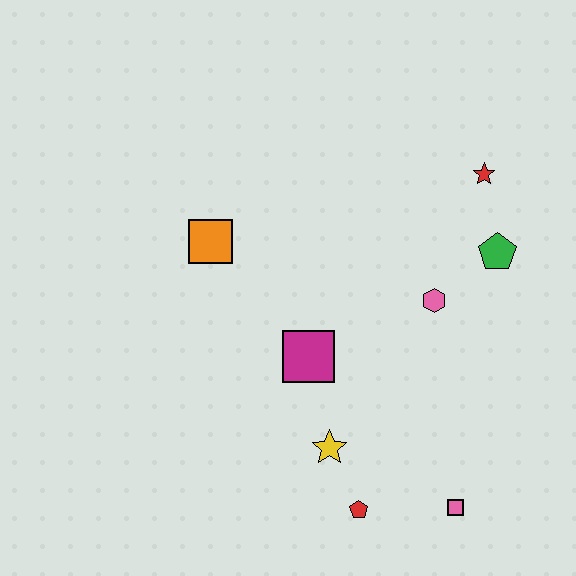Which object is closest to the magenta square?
The yellow star is closest to the magenta square.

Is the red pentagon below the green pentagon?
Yes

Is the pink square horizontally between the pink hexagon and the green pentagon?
Yes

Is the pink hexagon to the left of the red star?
Yes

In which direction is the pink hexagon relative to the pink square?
The pink hexagon is above the pink square.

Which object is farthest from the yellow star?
The red star is farthest from the yellow star.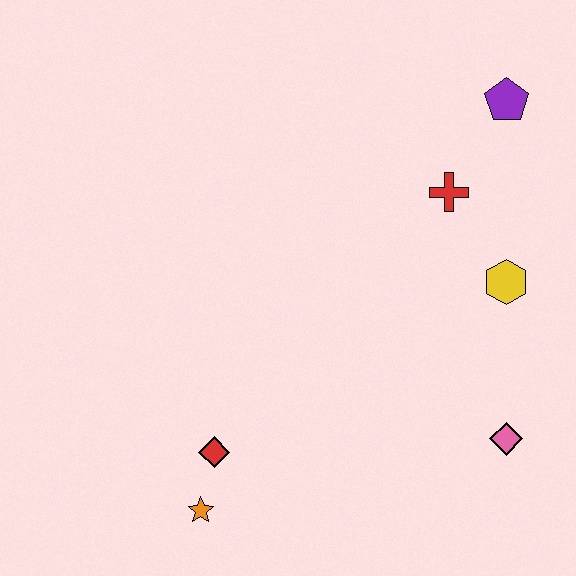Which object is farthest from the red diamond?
The purple pentagon is farthest from the red diamond.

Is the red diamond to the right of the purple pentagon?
No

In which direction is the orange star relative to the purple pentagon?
The orange star is below the purple pentagon.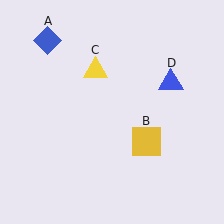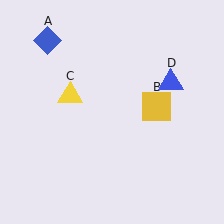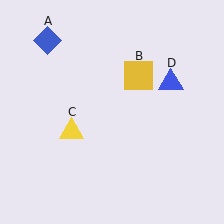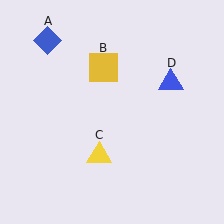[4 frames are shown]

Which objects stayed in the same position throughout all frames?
Blue diamond (object A) and blue triangle (object D) remained stationary.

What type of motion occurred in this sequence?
The yellow square (object B), yellow triangle (object C) rotated counterclockwise around the center of the scene.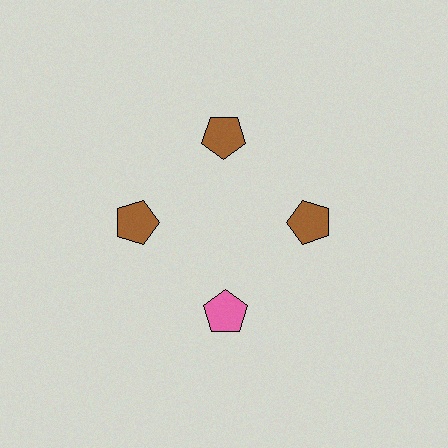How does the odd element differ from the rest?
It has a different color: pink instead of brown.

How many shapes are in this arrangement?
There are 4 shapes arranged in a ring pattern.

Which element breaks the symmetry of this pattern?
The pink pentagon at roughly the 6 o'clock position breaks the symmetry. All other shapes are brown pentagons.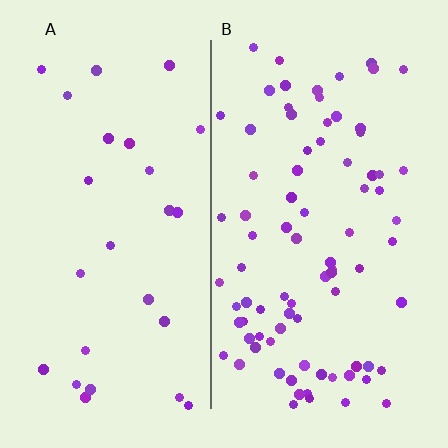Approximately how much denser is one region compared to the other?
Approximately 3.1× — region B over region A.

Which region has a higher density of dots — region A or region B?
B (the right).